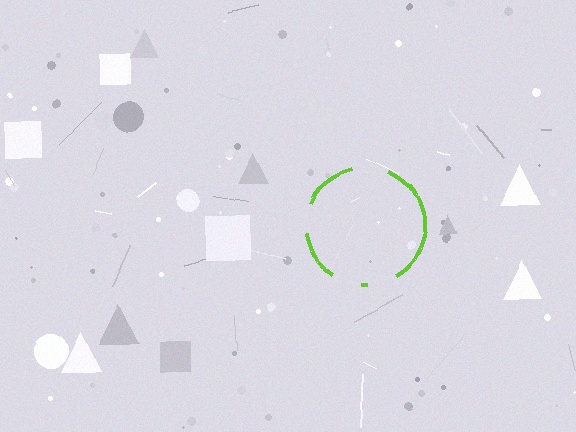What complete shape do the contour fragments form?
The contour fragments form a circle.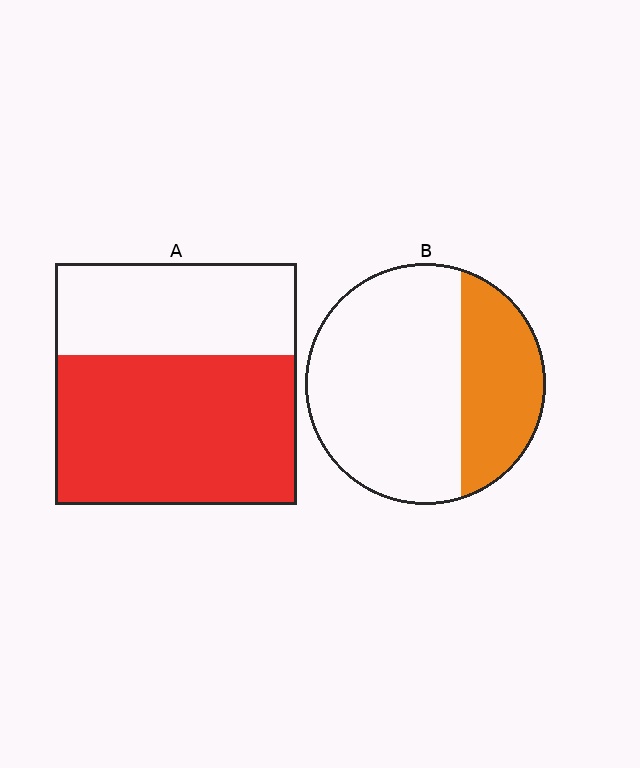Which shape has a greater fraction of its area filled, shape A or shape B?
Shape A.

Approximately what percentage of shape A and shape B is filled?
A is approximately 60% and B is approximately 30%.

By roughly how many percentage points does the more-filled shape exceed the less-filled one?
By roughly 30 percentage points (A over B).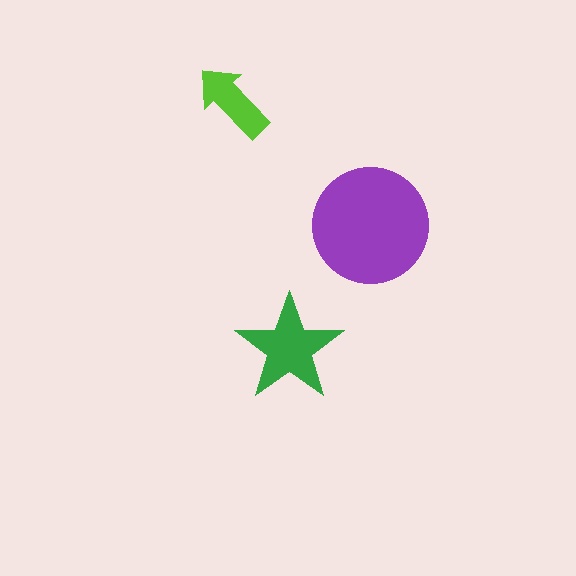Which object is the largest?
The purple circle.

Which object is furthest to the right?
The purple circle is rightmost.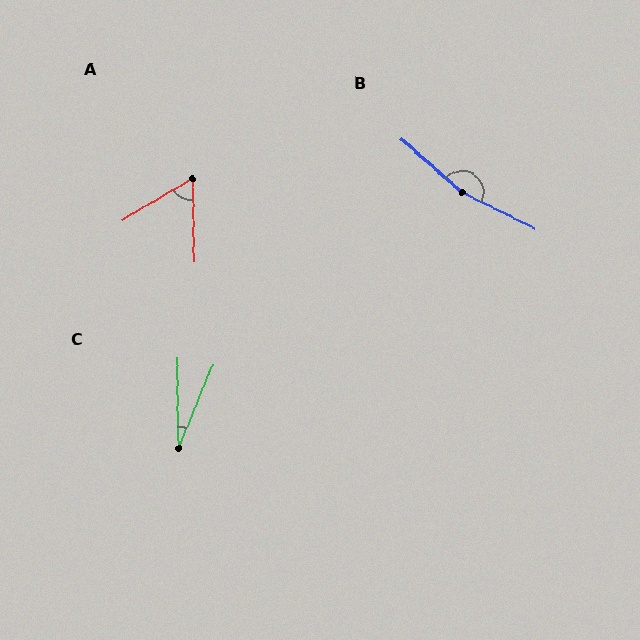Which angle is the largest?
B, at approximately 165 degrees.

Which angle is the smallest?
C, at approximately 23 degrees.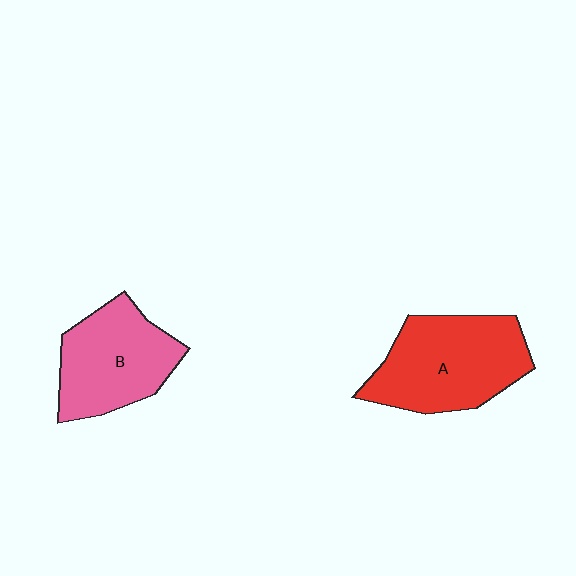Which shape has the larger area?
Shape A (red).